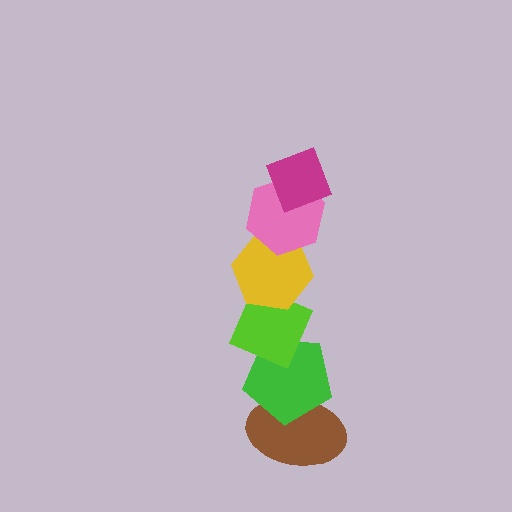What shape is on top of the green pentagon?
The lime diamond is on top of the green pentagon.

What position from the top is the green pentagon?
The green pentagon is 5th from the top.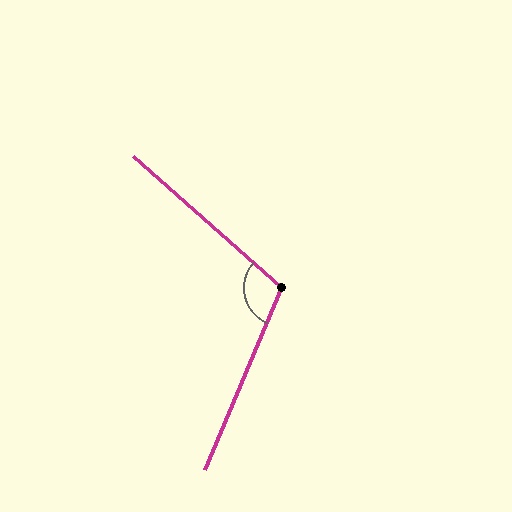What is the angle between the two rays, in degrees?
Approximately 109 degrees.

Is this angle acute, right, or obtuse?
It is obtuse.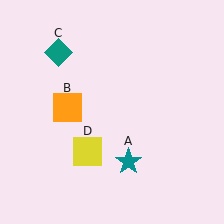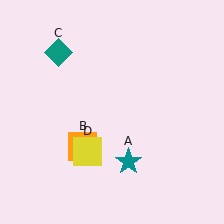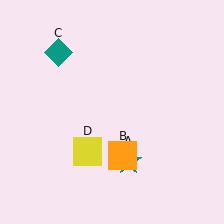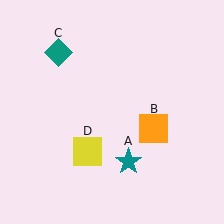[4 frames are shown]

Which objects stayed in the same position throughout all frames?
Teal star (object A) and teal diamond (object C) and yellow square (object D) remained stationary.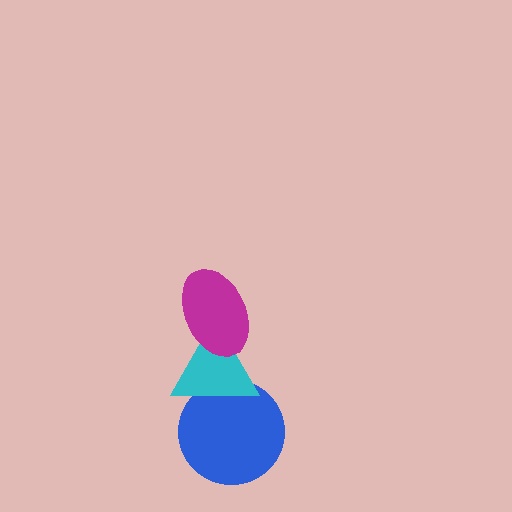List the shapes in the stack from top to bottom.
From top to bottom: the magenta ellipse, the cyan triangle, the blue circle.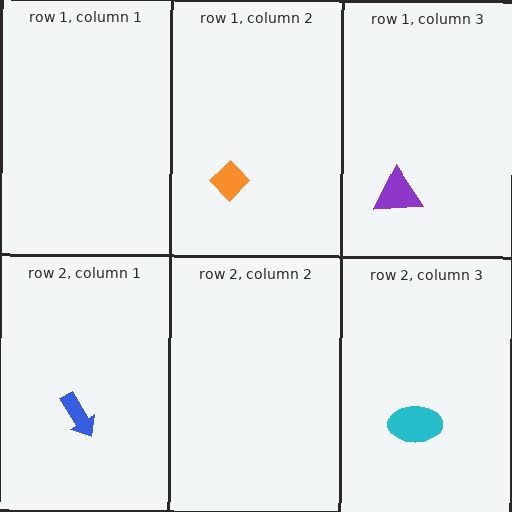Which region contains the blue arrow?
The row 2, column 1 region.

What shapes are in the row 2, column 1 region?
The blue arrow.